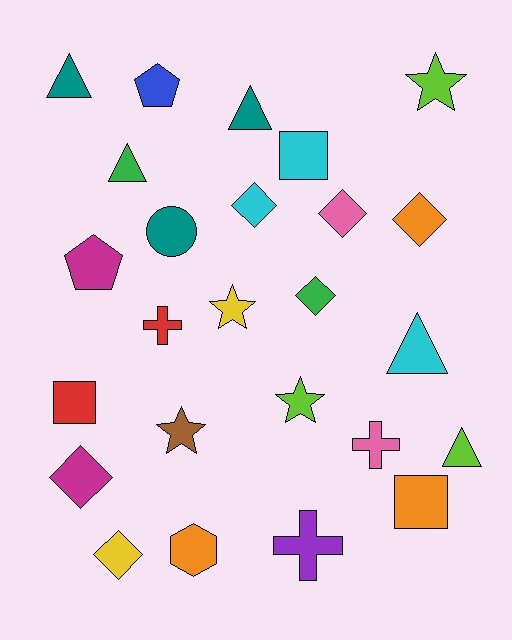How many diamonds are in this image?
There are 6 diamonds.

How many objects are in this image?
There are 25 objects.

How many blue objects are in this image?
There is 1 blue object.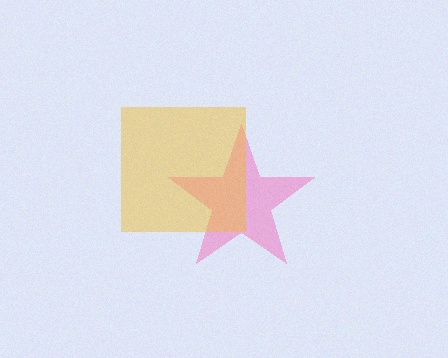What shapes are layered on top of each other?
The layered shapes are: a pink star, a yellow square.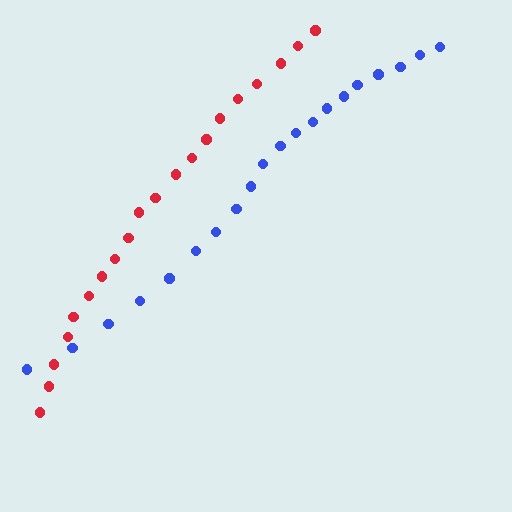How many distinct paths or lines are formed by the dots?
There are 2 distinct paths.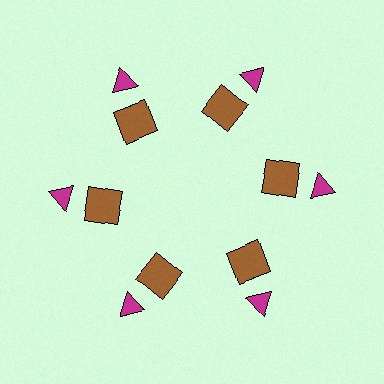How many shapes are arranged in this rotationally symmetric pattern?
There are 12 shapes, arranged in 6 groups of 2.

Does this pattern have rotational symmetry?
Yes, this pattern has 6-fold rotational symmetry. It looks the same after rotating 60 degrees around the center.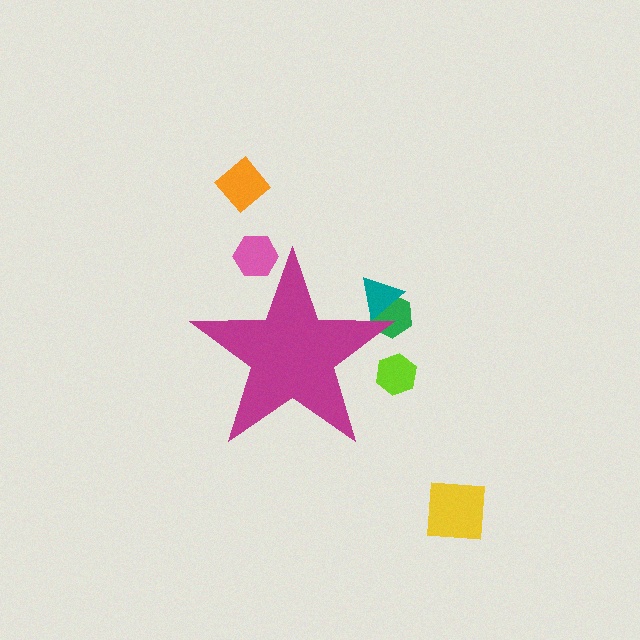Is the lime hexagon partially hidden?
Yes, the lime hexagon is partially hidden behind the magenta star.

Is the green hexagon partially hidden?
Yes, the green hexagon is partially hidden behind the magenta star.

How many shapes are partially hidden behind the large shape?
4 shapes are partially hidden.